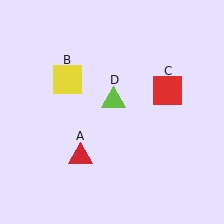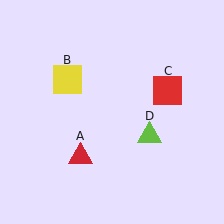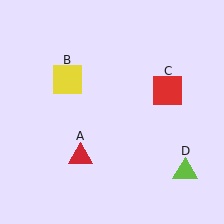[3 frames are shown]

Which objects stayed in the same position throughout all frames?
Red triangle (object A) and yellow square (object B) and red square (object C) remained stationary.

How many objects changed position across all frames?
1 object changed position: lime triangle (object D).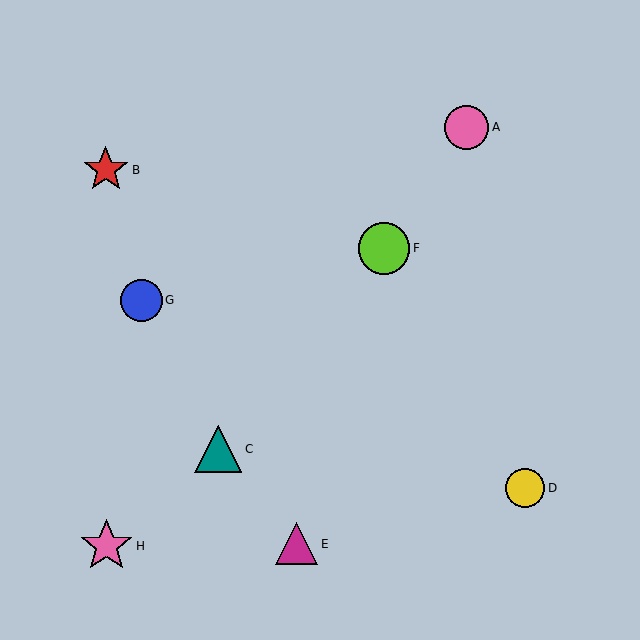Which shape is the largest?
The pink star (labeled H) is the largest.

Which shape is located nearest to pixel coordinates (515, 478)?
The yellow circle (labeled D) at (525, 488) is nearest to that location.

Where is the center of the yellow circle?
The center of the yellow circle is at (525, 488).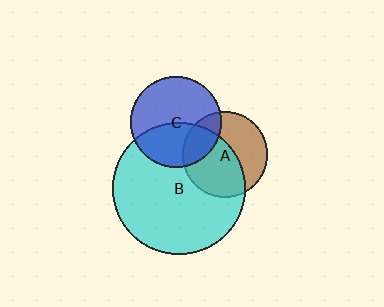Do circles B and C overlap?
Yes.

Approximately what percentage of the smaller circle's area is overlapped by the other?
Approximately 45%.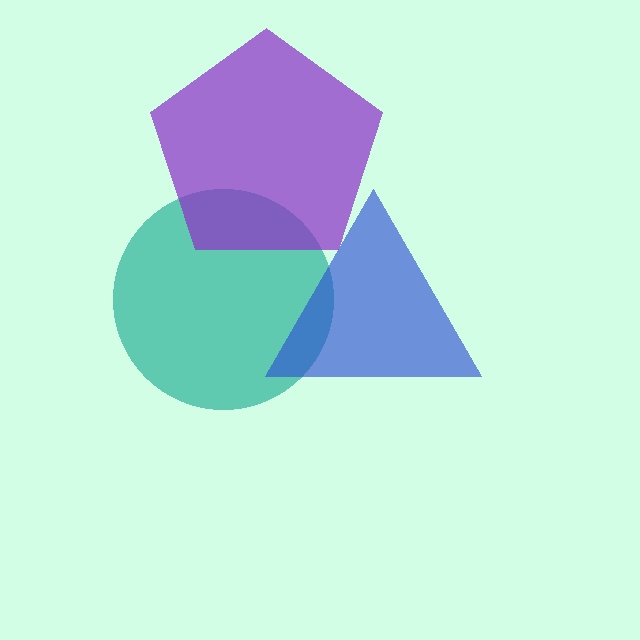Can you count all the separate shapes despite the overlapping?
Yes, there are 3 separate shapes.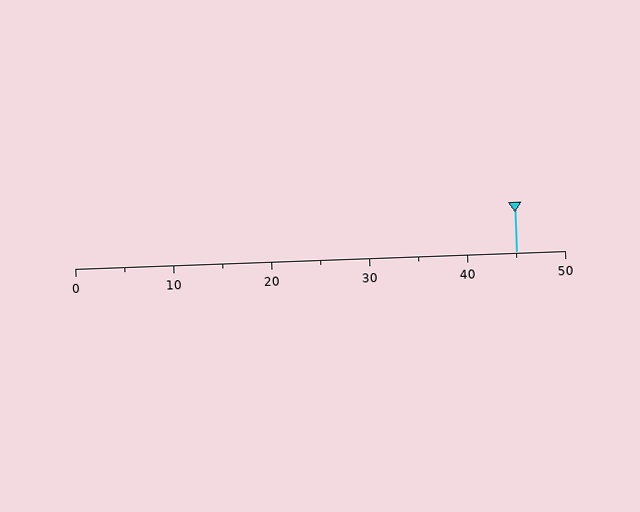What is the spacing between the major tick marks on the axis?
The major ticks are spaced 10 apart.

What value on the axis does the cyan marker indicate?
The marker indicates approximately 45.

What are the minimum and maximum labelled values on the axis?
The axis runs from 0 to 50.